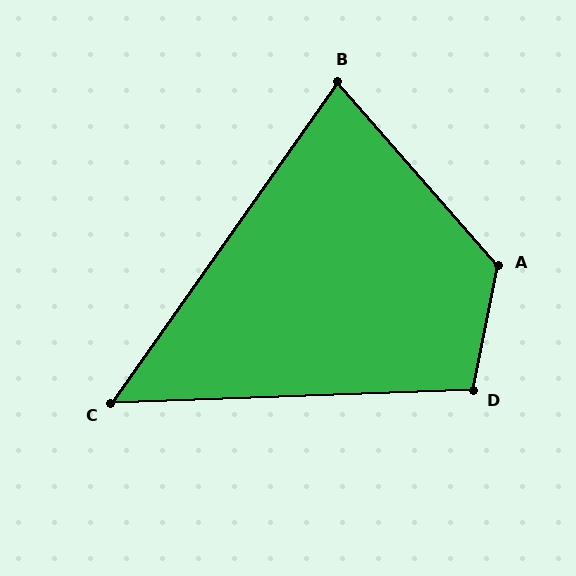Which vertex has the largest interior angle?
A, at approximately 127 degrees.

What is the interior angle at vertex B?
Approximately 76 degrees (acute).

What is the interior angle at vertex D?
Approximately 104 degrees (obtuse).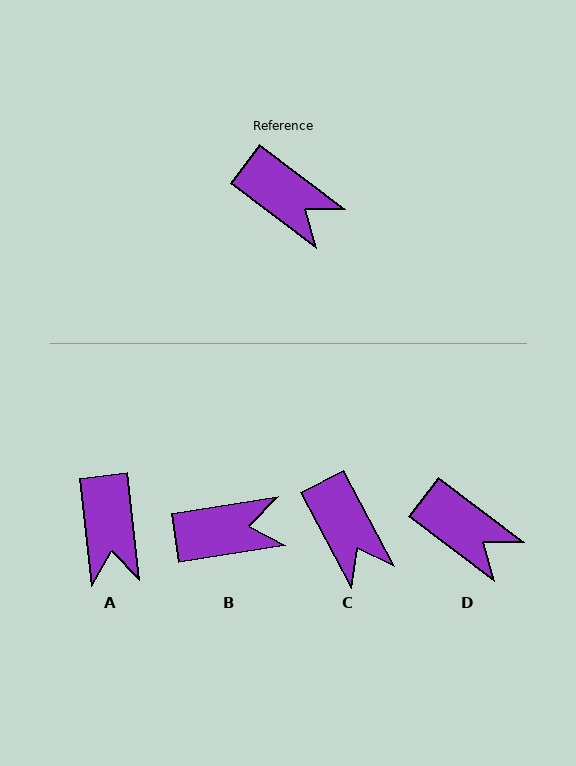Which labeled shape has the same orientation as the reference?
D.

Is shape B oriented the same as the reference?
No, it is off by about 46 degrees.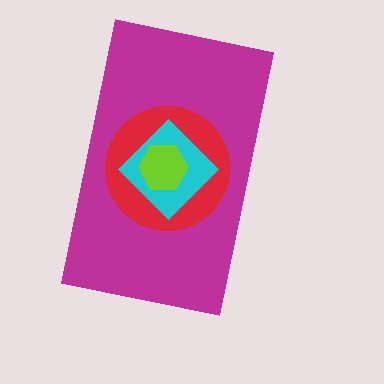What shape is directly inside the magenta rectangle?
The red circle.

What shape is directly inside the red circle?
The cyan diamond.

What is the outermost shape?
The magenta rectangle.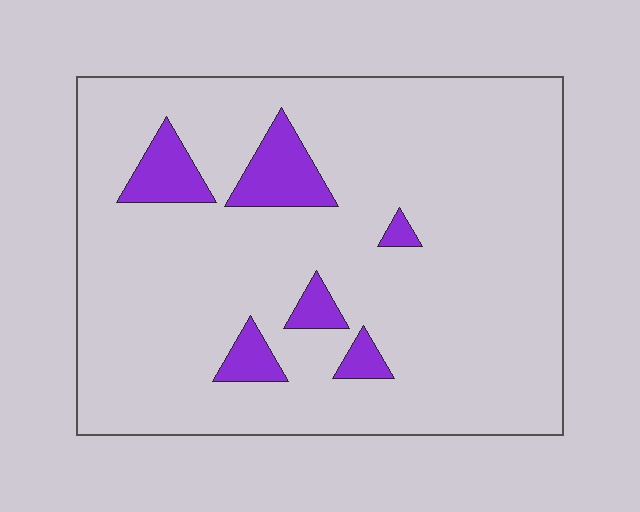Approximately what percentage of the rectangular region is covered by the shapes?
Approximately 10%.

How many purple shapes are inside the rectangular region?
6.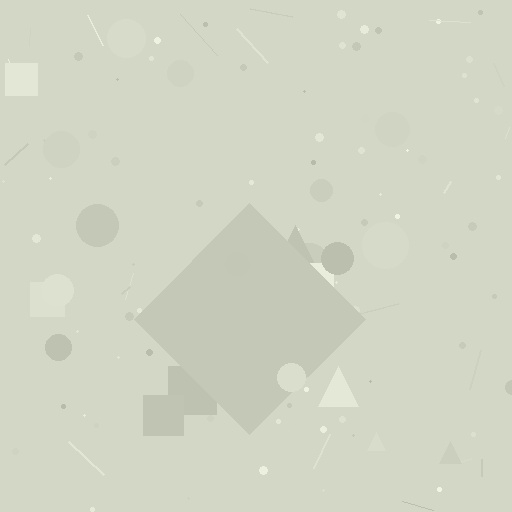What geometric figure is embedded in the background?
A diamond is embedded in the background.